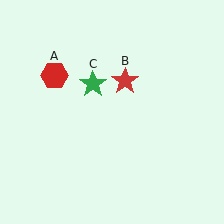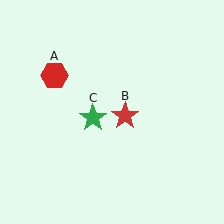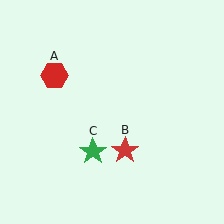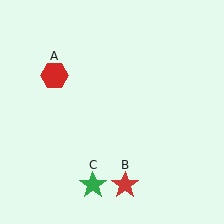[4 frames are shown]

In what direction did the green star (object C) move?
The green star (object C) moved down.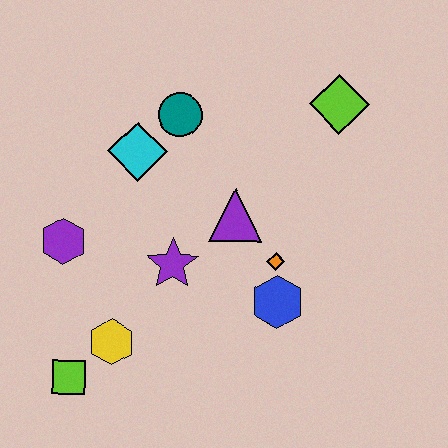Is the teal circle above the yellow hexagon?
Yes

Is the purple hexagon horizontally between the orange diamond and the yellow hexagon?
No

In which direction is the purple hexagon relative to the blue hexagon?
The purple hexagon is to the left of the blue hexagon.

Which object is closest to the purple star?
The purple triangle is closest to the purple star.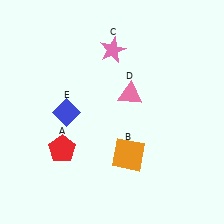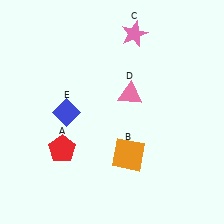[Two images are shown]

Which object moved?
The pink star (C) moved right.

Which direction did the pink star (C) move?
The pink star (C) moved right.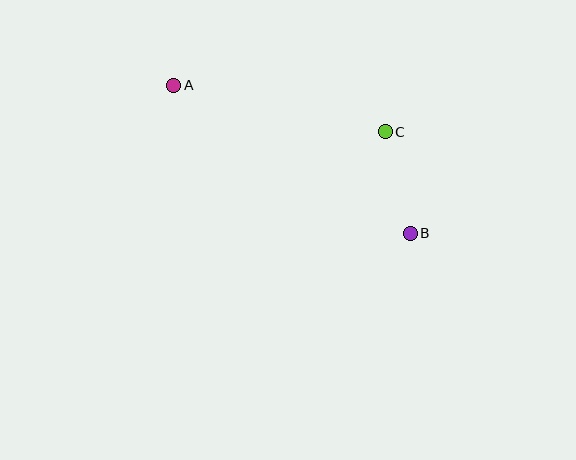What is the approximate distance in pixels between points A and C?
The distance between A and C is approximately 217 pixels.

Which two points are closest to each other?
Points B and C are closest to each other.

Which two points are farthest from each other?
Points A and B are farthest from each other.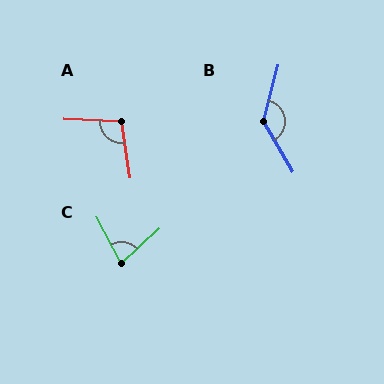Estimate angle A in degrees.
Approximately 102 degrees.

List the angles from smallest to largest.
C (75°), A (102°), B (135°).